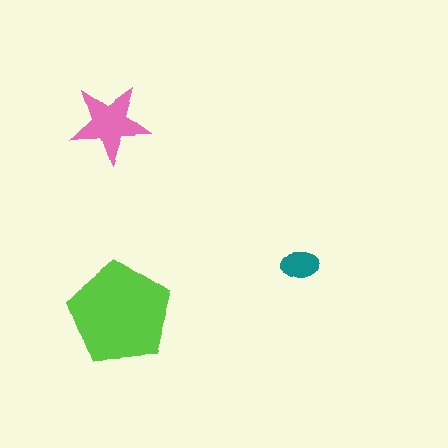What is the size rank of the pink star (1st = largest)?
2nd.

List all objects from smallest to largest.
The teal ellipse, the pink star, the lime pentagon.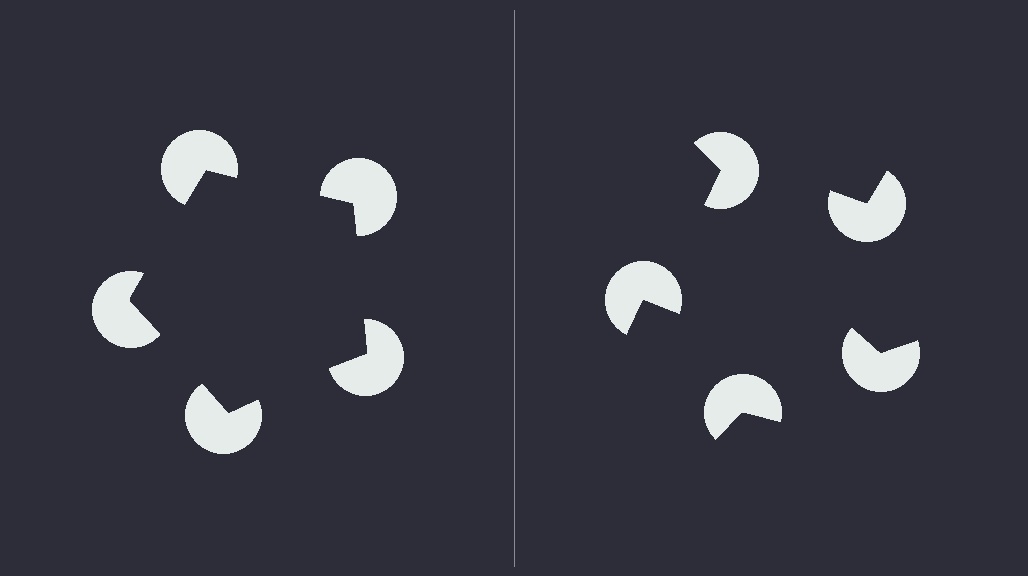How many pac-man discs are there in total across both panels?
10 — 5 on each side.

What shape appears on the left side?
An illusory pentagon.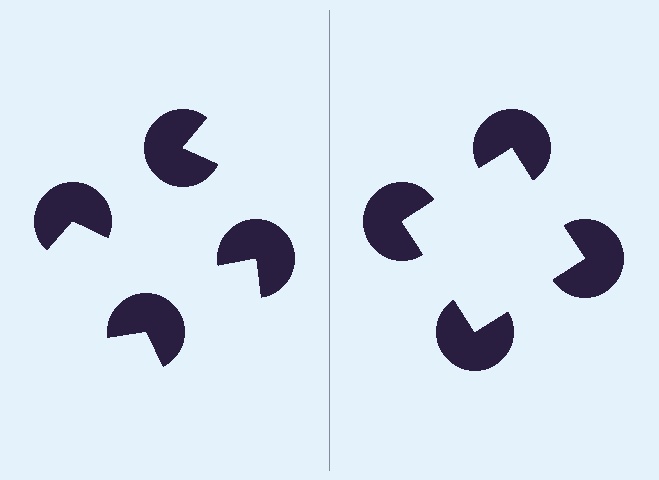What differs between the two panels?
The pac-man discs are positioned identically on both sides; only the wedge orientations differ. On the right they align to a square; on the left they are misaligned.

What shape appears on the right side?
An illusory square.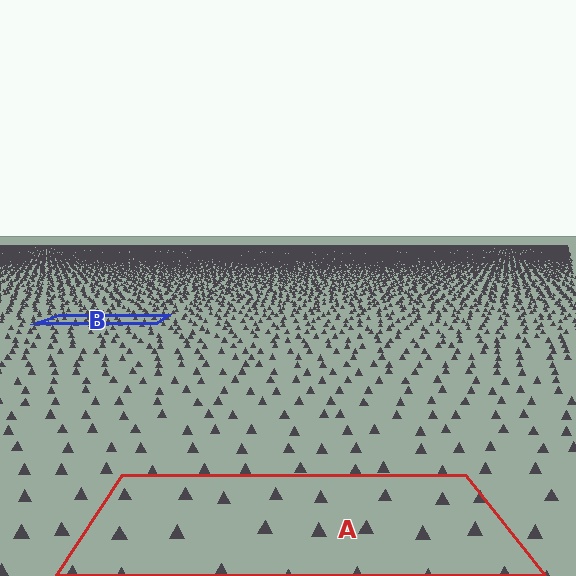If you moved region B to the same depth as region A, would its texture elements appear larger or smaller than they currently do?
They would appear larger. At a closer depth, the same texture elements are projected at a bigger on-screen size.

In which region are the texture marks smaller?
The texture marks are smaller in region B, because it is farther away.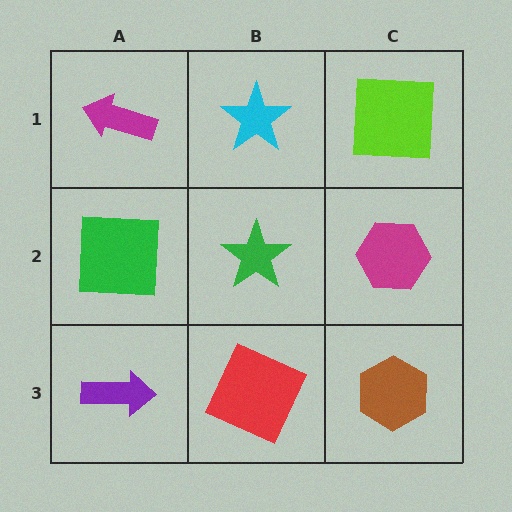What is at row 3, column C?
A brown hexagon.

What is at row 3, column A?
A purple arrow.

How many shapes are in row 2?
3 shapes.